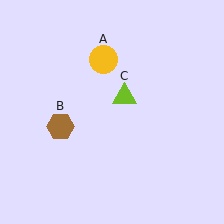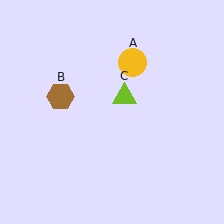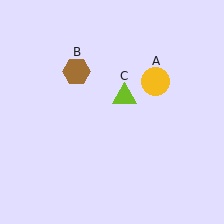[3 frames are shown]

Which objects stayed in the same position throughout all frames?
Lime triangle (object C) remained stationary.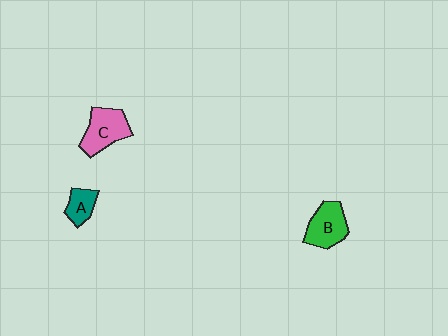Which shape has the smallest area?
Shape A (teal).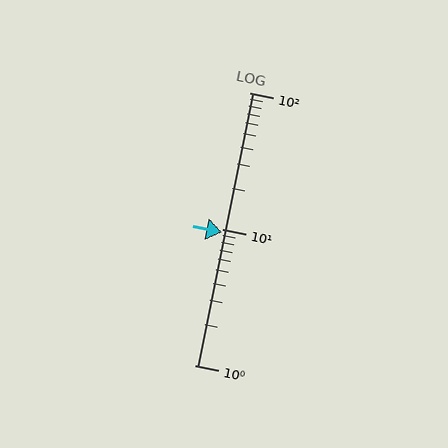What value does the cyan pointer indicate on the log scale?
The pointer indicates approximately 9.4.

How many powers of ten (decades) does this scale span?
The scale spans 2 decades, from 1 to 100.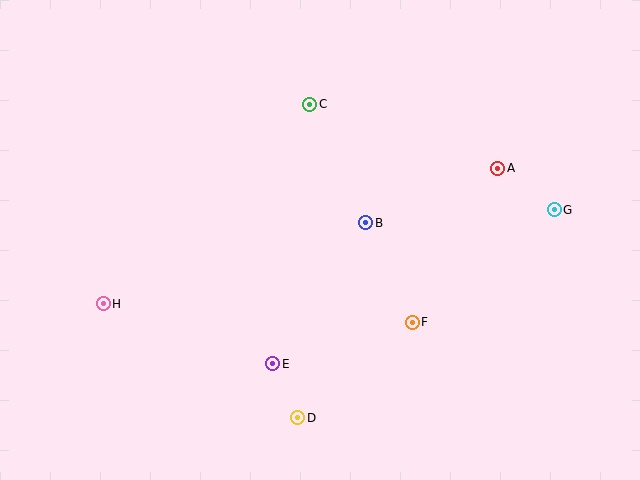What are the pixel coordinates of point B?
Point B is at (366, 223).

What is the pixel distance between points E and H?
The distance between E and H is 180 pixels.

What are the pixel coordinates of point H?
Point H is at (103, 304).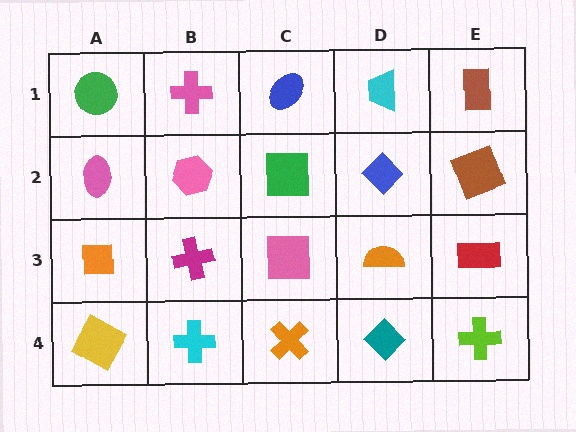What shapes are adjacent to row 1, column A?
A pink ellipse (row 2, column A), a pink cross (row 1, column B).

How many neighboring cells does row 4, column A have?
2.